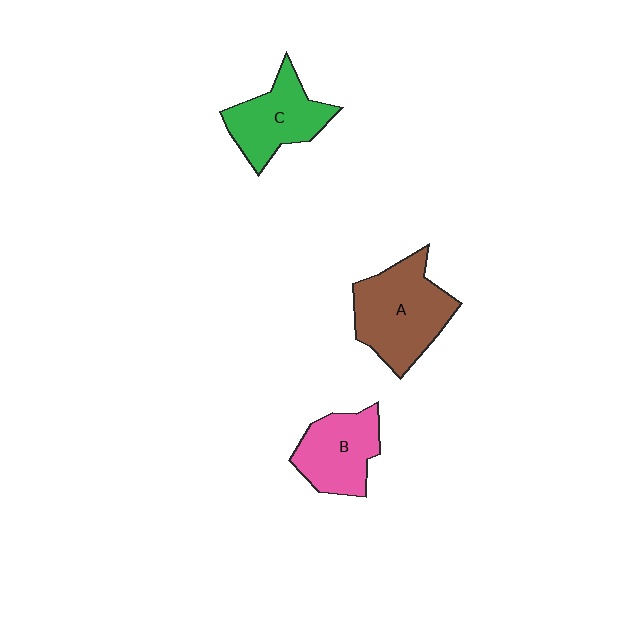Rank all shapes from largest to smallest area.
From largest to smallest: A (brown), C (green), B (pink).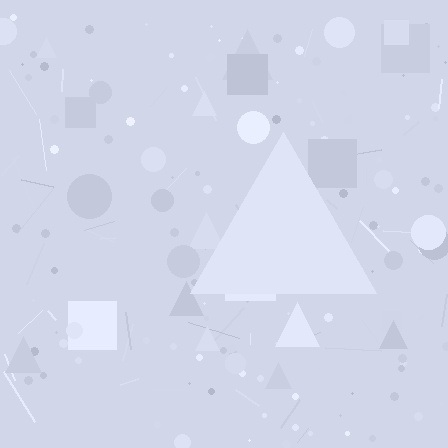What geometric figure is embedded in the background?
A triangle is embedded in the background.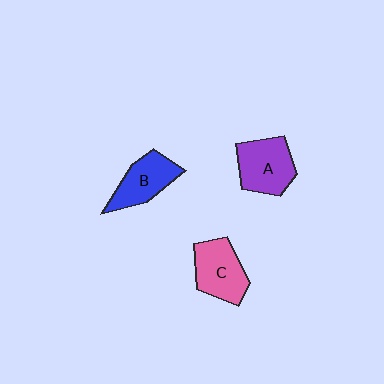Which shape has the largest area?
Shape A (purple).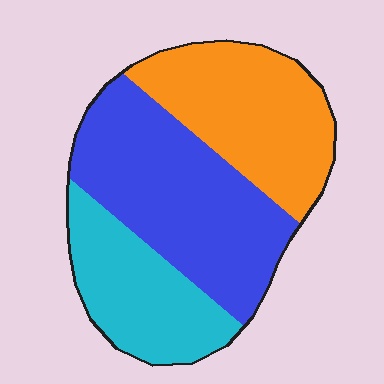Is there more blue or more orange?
Blue.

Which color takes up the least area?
Cyan, at roughly 25%.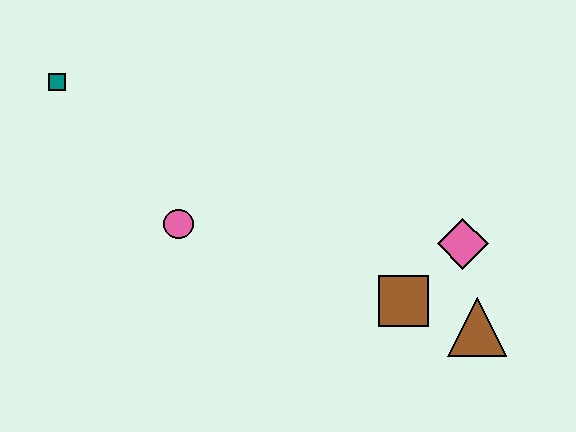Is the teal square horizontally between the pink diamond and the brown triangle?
No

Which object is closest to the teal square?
The pink circle is closest to the teal square.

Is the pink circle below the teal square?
Yes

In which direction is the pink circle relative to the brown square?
The pink circle is to the left of the brown square.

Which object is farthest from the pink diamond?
The teal square is farthest from the pink diamond.